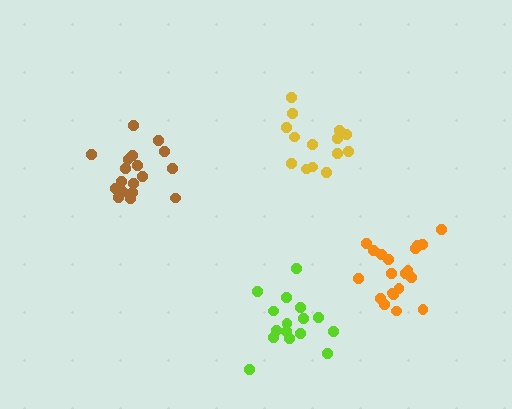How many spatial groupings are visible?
There are 4 spatial groupings.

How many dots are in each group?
Group 1: 18 dots, Group 2: 20 dots, Group 3: 14 dots, Group 4: 17 dots (69 total).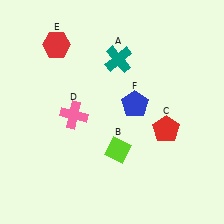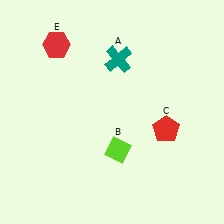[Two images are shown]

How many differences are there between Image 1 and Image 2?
There are 2 differences between the two images.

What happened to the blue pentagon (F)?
The blue pentagon (F) was removed in Image 2. It was in the top-right area of Image 1.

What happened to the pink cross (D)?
The pink cross (D) was removed in Image 2. It was in the bottom-left area of Image 1.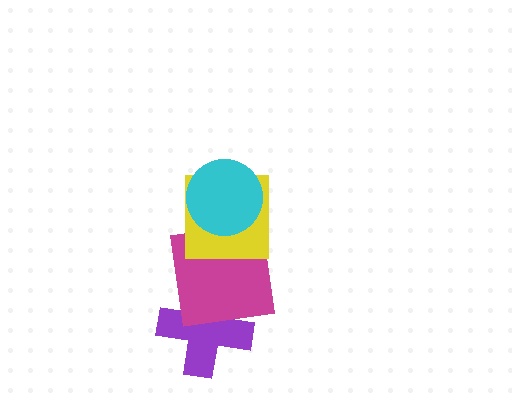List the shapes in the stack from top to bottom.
From top to bottom: the cyan circle, the yellow square, the magenta square, the purple cross.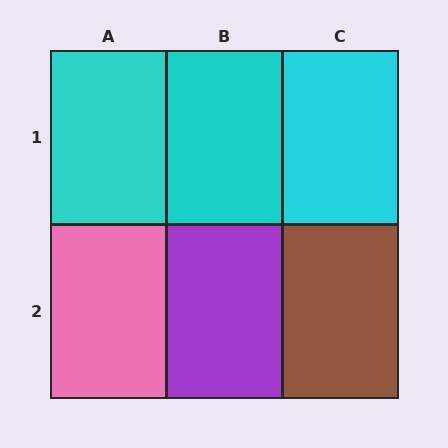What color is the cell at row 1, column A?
Cyan.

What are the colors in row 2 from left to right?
Pink, purple, brown.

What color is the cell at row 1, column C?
Cyan.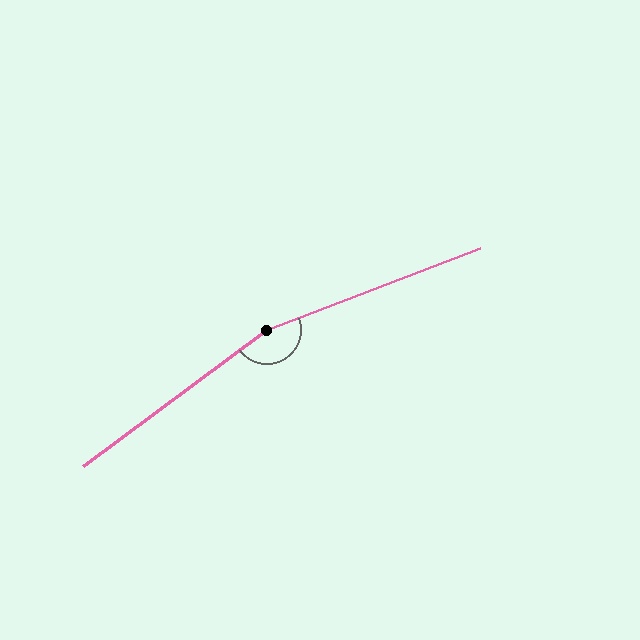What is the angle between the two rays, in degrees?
Approximately 164 degrees.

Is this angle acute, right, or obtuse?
It is obtuse.